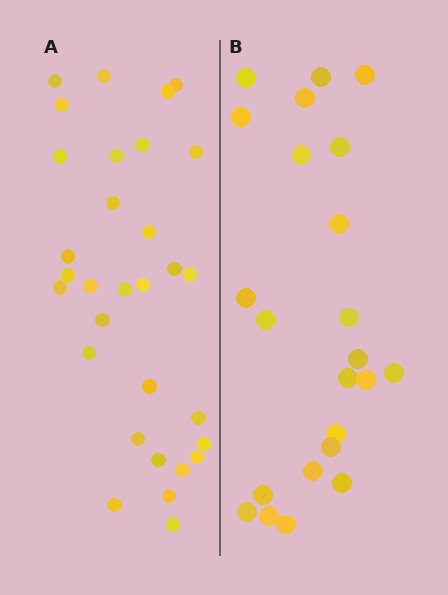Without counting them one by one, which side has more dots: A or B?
Region A (the left region) has more dots.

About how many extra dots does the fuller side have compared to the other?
Region A has roughly 8 or so more dots than region B.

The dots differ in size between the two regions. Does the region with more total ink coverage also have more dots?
No. Region B has more total ink coverage because its dots are larger, but region A actually contains more individual dots. Total area can be misleading — the number of items is what matters here.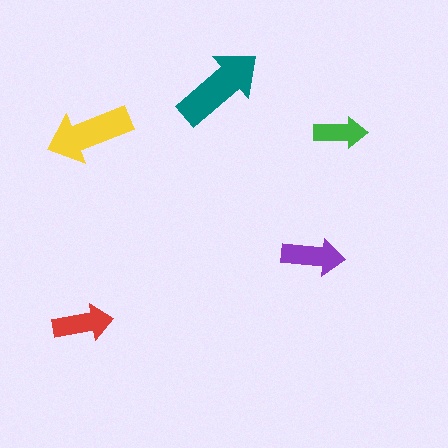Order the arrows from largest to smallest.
the teal one, the yellow one, the purple one, the red one, the green one.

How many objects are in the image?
There are 5 objects in the image.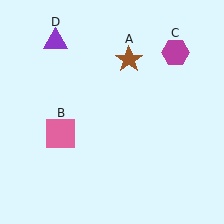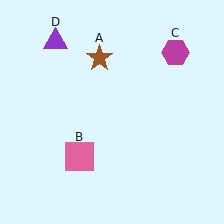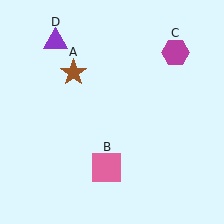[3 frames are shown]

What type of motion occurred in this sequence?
The brown star (object A), pink square (object B) rotated counterclockwise around the center of the scene.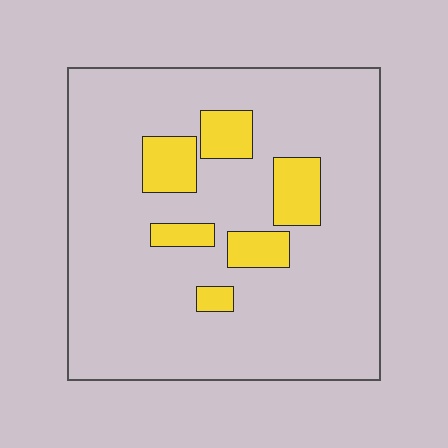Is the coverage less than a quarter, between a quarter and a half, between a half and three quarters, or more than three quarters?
Less than a quarter.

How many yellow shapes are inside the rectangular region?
6.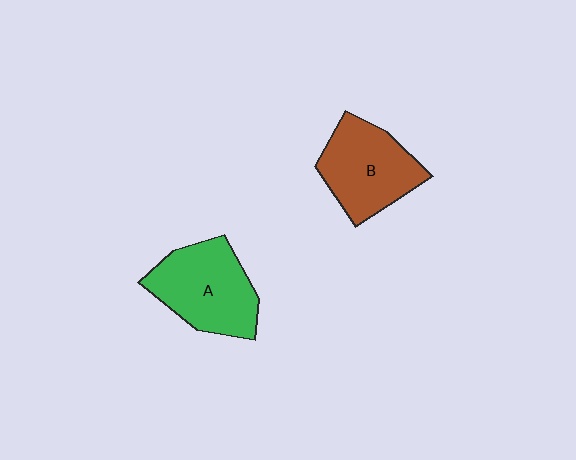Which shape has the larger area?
Shape A (green).